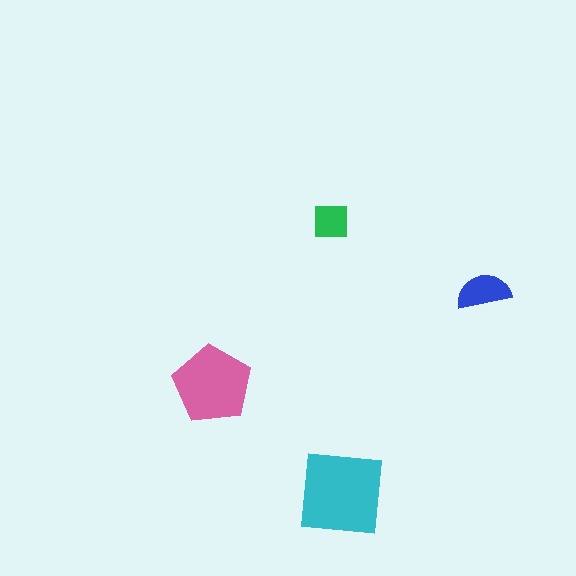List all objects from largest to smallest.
The cyan square, the pink pentagon, the blue semicircle, the green square.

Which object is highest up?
The green square is topmost.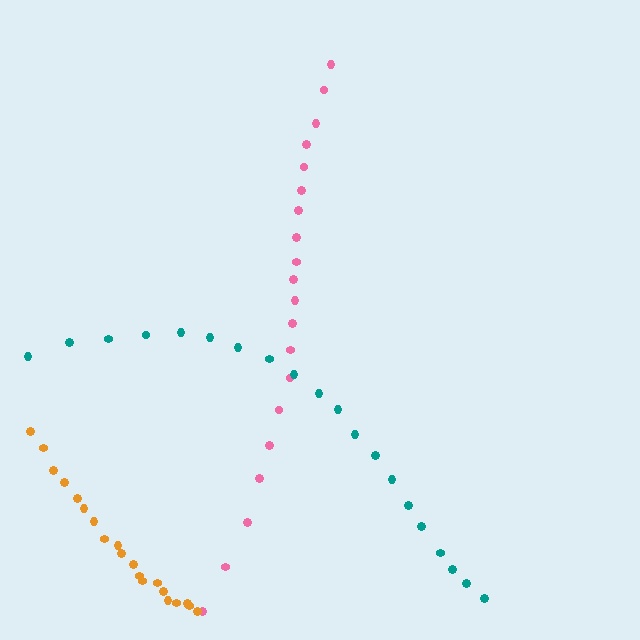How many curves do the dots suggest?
There are 3 distinct paths.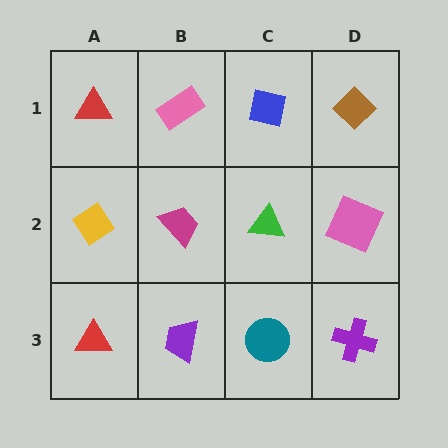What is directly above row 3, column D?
A pink square.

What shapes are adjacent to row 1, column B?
A magenta trapezoid (row 2, column B), a red triangle (row 1, column A), a blue square (row 1, column C).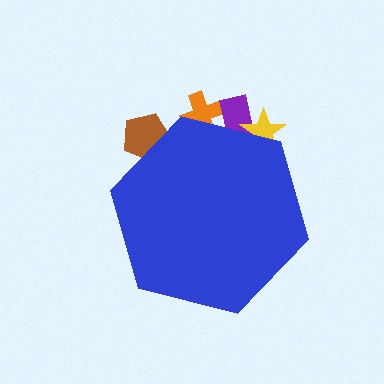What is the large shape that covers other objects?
A blue hexagon.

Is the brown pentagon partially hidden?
Yes, the brown pentagon is partially hidden behind the blue hexagon.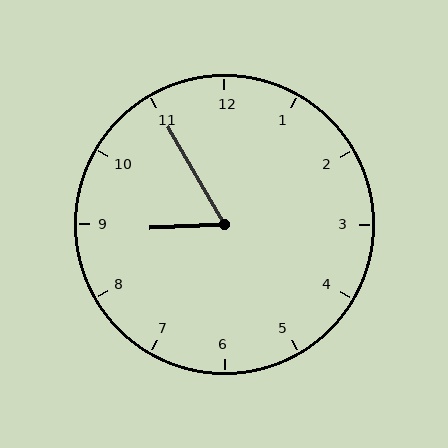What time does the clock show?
8:55.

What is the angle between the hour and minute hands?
Approximately 62 degrees.